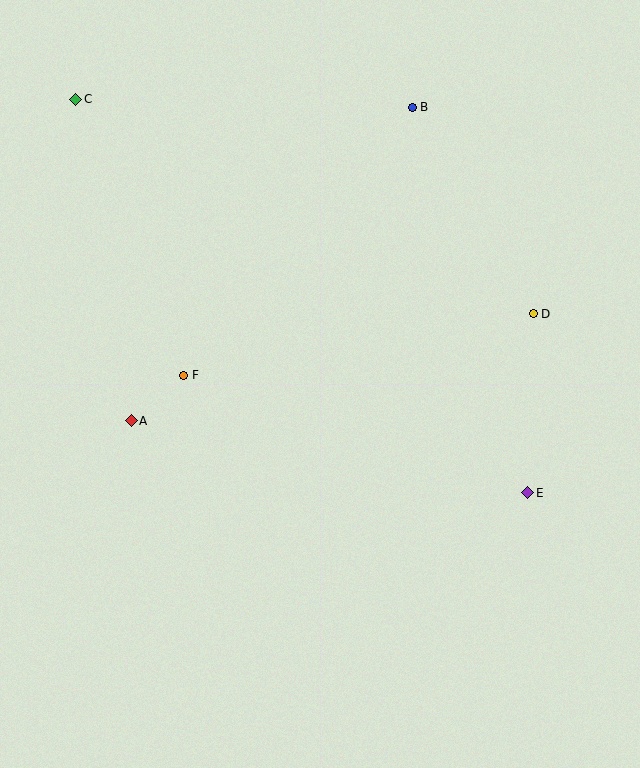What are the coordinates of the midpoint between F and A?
The midpoint between F and A is at (157, 398).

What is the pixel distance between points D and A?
The distance between D and A is 416 pixels.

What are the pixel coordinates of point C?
Point C is at (76, 99).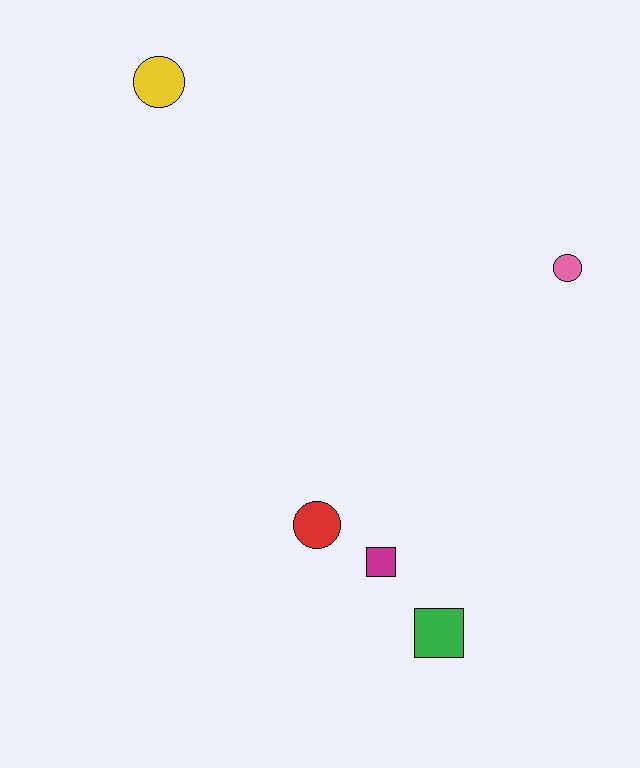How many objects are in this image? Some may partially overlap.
There are 5 objects.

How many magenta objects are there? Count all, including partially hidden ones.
There is 1 magenta object.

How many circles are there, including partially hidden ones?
There are 3 circles.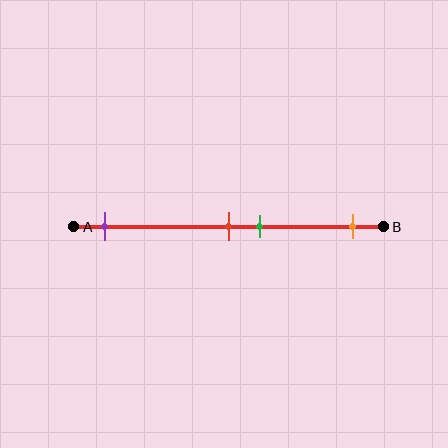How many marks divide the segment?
There are 4 marks dividing the segment.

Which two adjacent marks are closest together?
The red and green marks are the closest adjacent pair.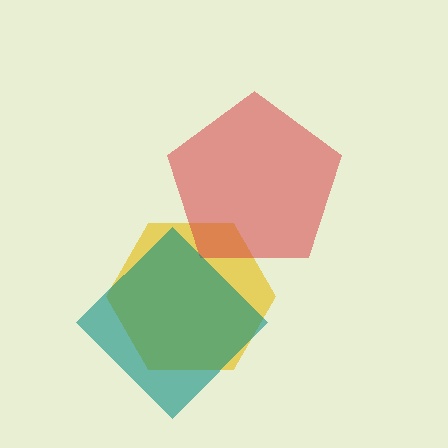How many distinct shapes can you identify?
There are 3 distinct shapes: a yellow hexagon, a red pentagon, a teal diamond.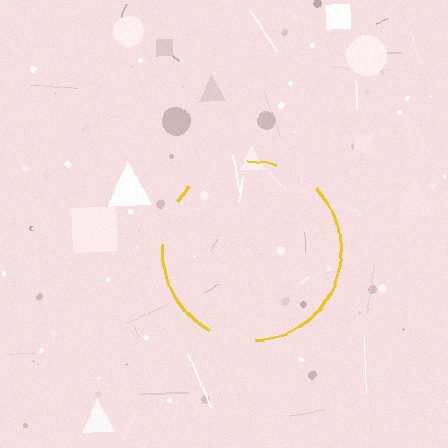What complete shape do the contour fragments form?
The contour fragments form a circle.